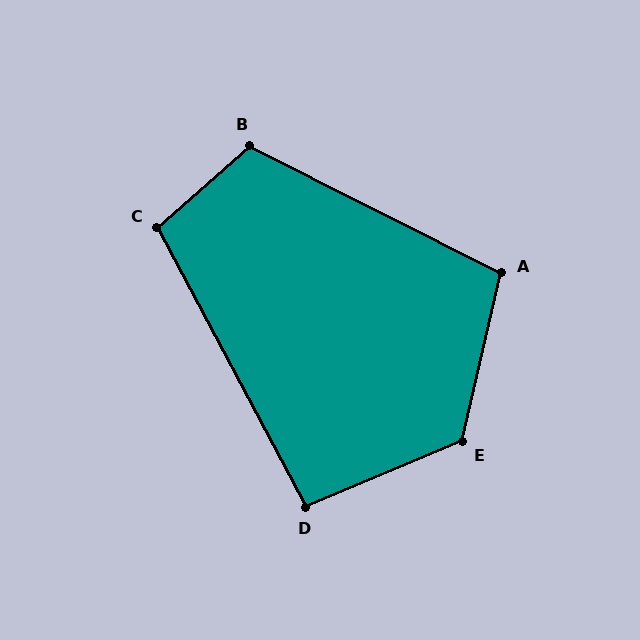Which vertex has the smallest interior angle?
D, at approximately 96 degrees.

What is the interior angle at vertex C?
Approximately 103 degrees (obtuse).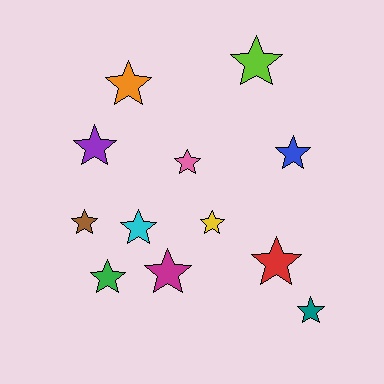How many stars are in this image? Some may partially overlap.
There are 12 stars.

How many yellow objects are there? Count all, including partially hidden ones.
There is 1 yellow object.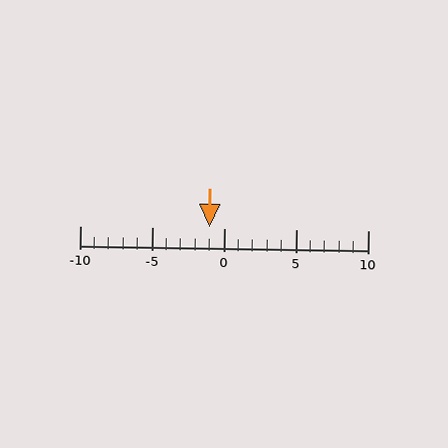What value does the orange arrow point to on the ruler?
The orange arrow points to approximately -1.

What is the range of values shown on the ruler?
The ruler shows values from -10 to 10.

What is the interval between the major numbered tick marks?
The major tick marks are spaced 5 units apart.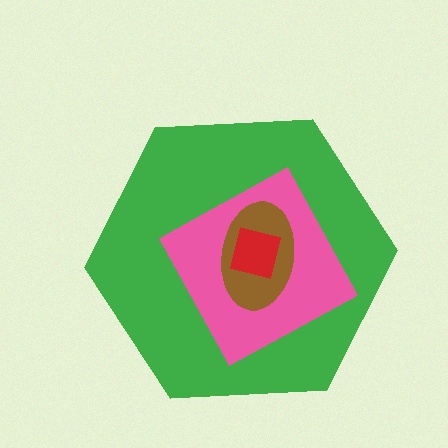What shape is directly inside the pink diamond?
The brown ellipse.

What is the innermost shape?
The red square.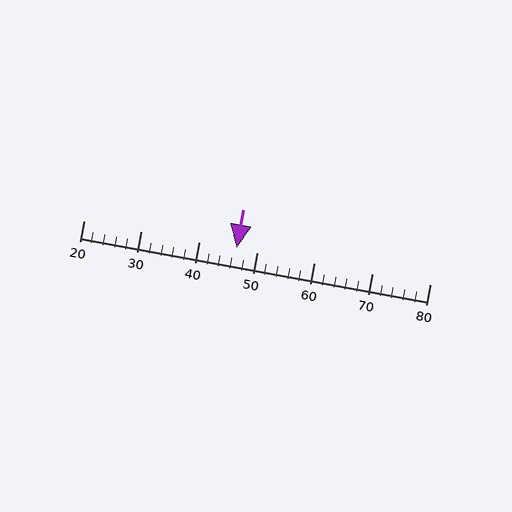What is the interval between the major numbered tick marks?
The major tick marks are spaced 10 units apart.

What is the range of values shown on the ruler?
The ruler shows values from 20 to 80.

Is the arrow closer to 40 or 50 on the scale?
The arrow is closer to 50.